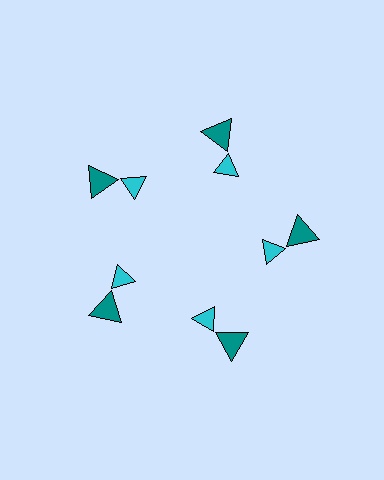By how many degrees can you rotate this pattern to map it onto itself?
The pattern maps onto itself every 72 degrees of rotation.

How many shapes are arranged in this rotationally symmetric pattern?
There are 10 shapes, arranged in 5 groups of 2.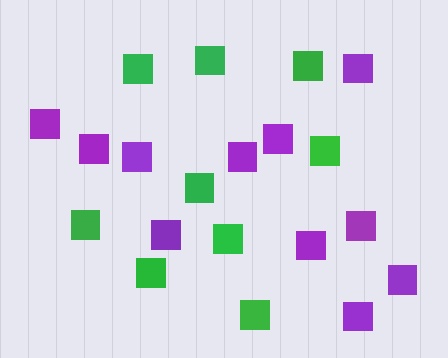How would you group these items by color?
There are 2 groups: one group of green squares (9) and one group of purple squares (11).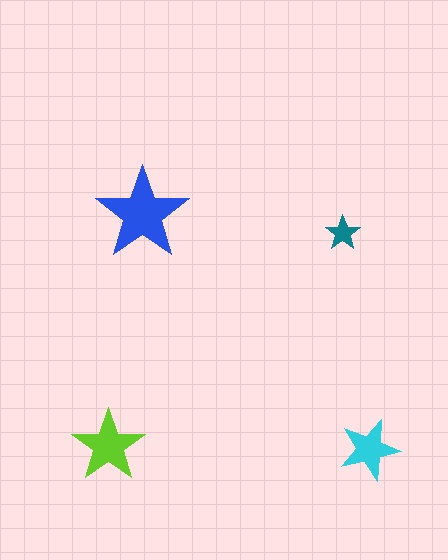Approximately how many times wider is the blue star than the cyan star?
About 1.5 times wider.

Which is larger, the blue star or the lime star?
The blue one.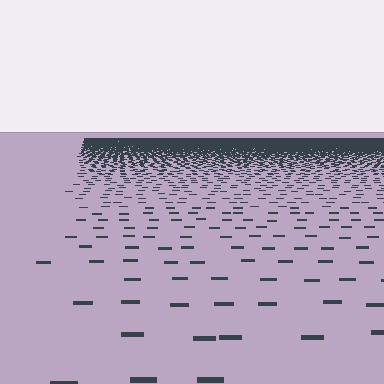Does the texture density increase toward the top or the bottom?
Density increases toward the top.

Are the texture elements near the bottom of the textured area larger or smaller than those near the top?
Larger. Near the bottom, elements are closer to the viewer and appear at a bigger on-screen size.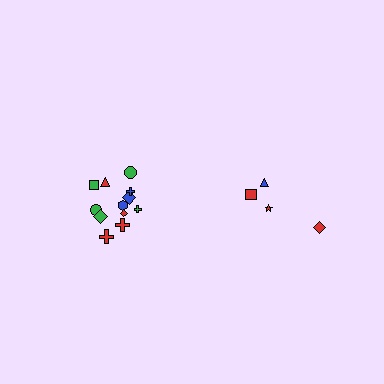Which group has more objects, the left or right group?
The left group.